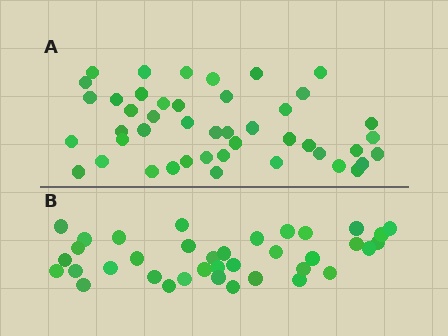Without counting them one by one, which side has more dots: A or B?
Region A (the top region) has more dots.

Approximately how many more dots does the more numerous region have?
Region A has roughly 8 or so more dots than region B.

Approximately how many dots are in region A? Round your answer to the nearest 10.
About 40 dots. (The exact count is 45, which rounds to 40.)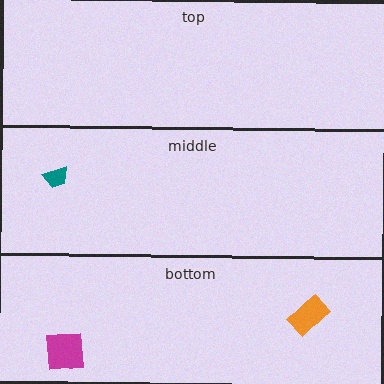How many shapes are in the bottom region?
2.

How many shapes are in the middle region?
1.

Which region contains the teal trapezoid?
The middle region.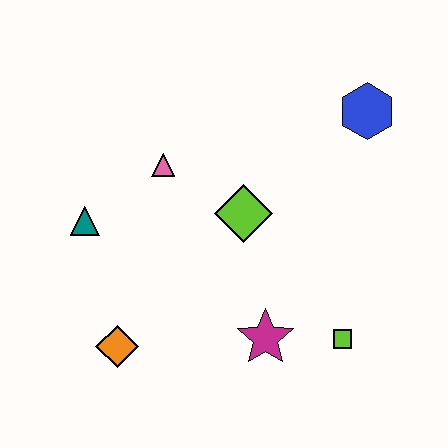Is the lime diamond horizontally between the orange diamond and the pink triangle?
No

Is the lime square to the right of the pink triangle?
Yes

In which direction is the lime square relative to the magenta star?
The lime square is to the right of the magenta star.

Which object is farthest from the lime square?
The teal triangle is farthest from the lime square.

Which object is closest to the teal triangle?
The pink triangle is closest to the teal triangle.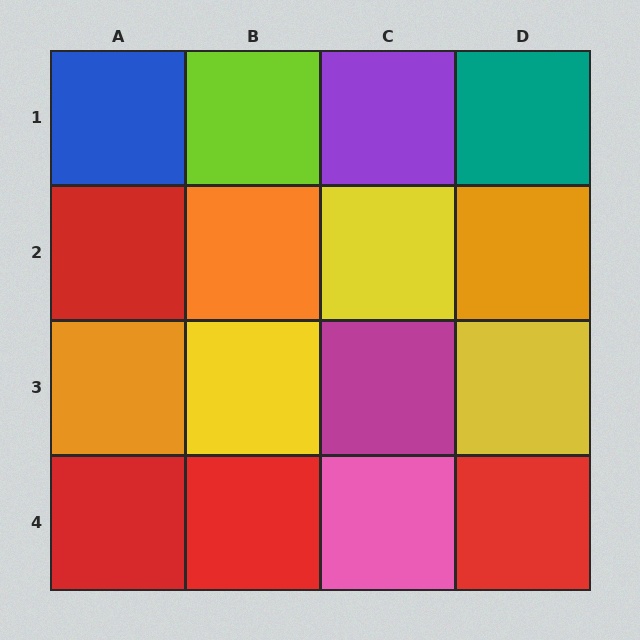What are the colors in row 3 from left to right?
Orange, yellow, magenta, yellow.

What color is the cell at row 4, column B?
Red.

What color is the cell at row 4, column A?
Red.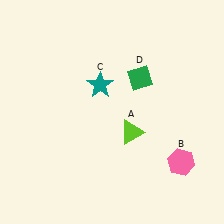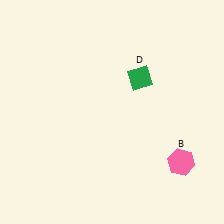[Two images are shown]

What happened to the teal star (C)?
The teal star (C) was removed in Image 2. It was in the top-left area of Image 1.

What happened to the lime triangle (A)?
The lime triangle (A) was removed in Image 2. It was in the bottom-right area of Image 1.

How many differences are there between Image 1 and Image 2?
There are 2 differences between the two images.